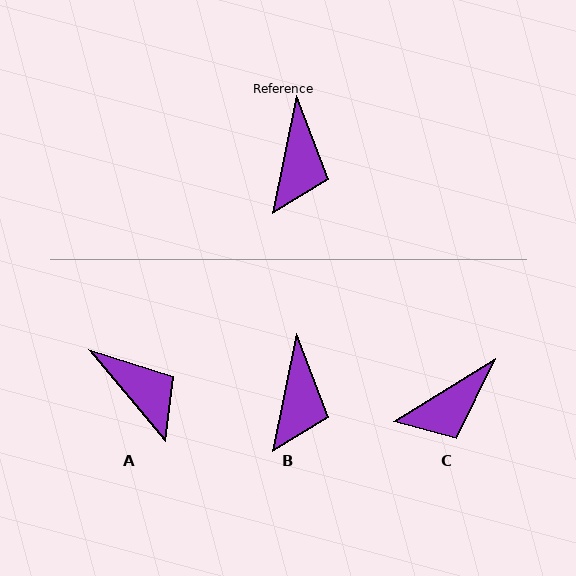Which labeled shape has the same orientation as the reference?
B.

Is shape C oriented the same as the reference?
No, it is off by about 47 degrees.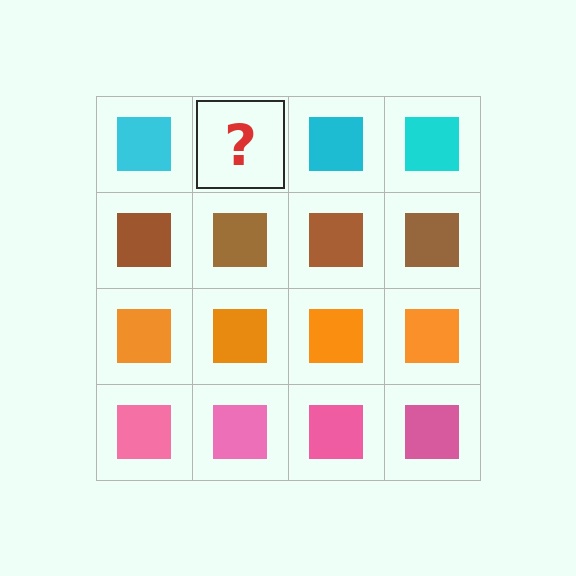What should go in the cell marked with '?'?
The missing cell should contain a cyan square.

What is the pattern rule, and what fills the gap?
The rule is that each row has a consistent color. The gap should be filled with a cyan square.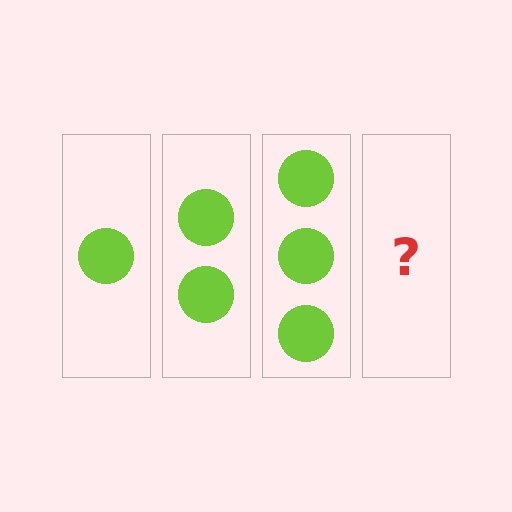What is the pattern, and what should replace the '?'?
The pattern is that each step adds one more circle. The '?' should be 4 circles.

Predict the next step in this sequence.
The next step is 4 circles.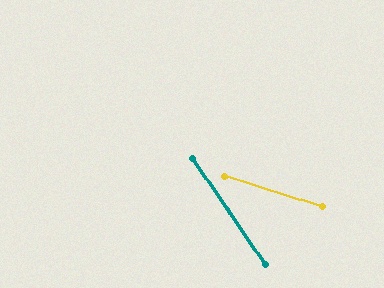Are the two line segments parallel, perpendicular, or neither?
Neither parallel nor perpendicular — they differ by about 38°.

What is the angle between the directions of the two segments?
Approximately 38 degrees.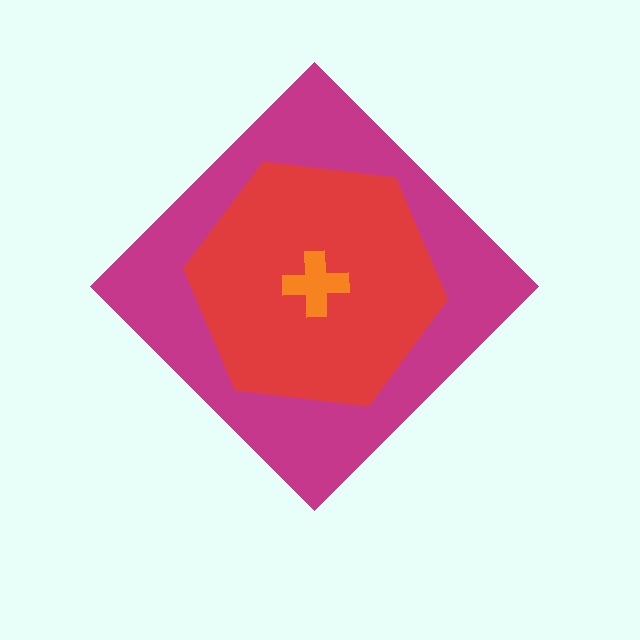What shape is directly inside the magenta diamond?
The red hexagon.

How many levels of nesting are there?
3.